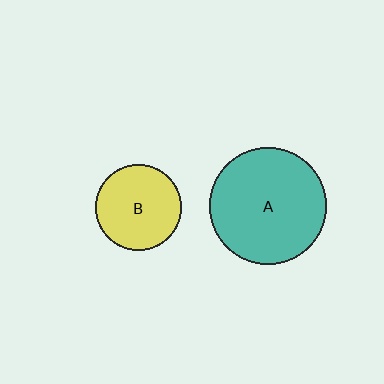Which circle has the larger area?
Circle A (teal).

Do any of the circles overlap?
No, none of the circles overlap.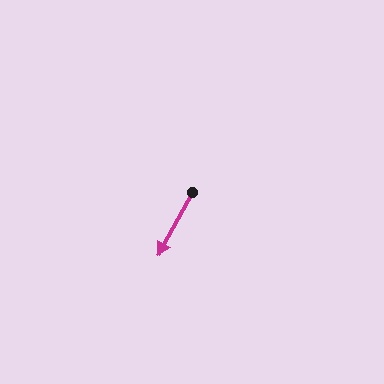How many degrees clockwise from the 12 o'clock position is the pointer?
Approximately 208 degrees.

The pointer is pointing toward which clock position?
Roughly 7 o'clock.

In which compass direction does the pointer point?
Southwest.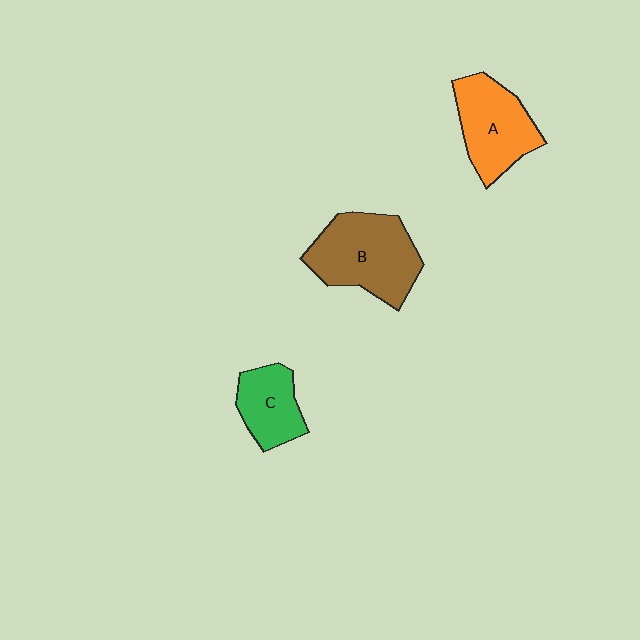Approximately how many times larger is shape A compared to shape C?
Approximately 1.4 times.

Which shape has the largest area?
Shape B (brown).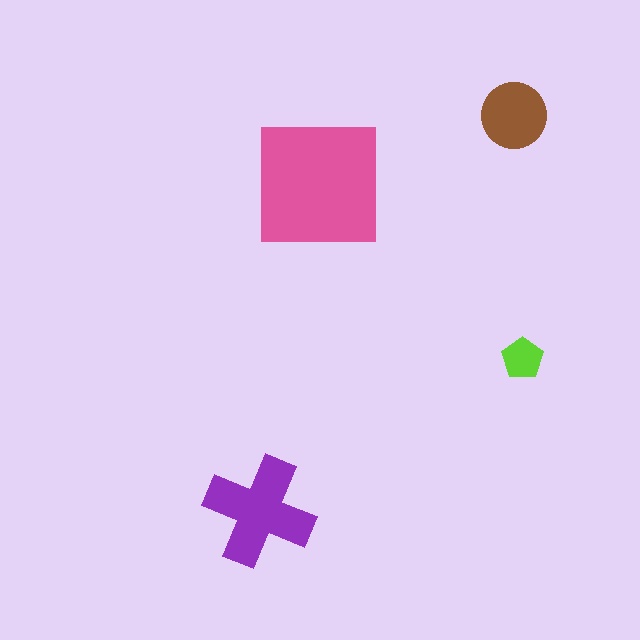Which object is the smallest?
The lime pentagon.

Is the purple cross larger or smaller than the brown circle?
Larger.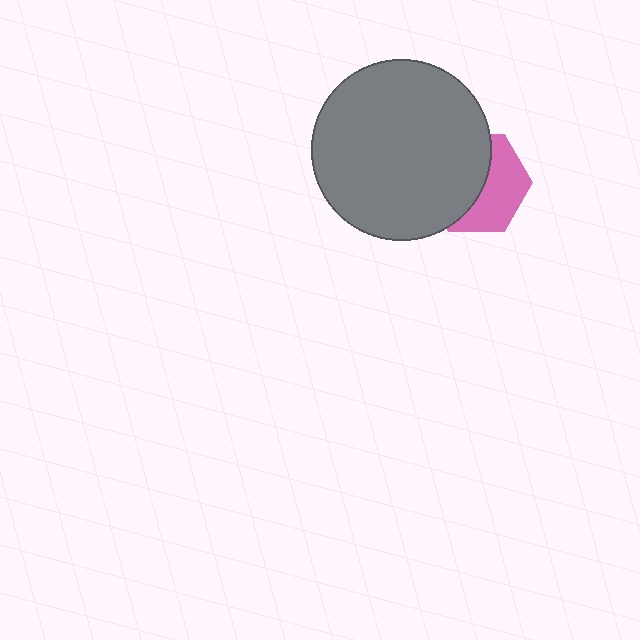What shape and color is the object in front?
The object in front is a gray circle.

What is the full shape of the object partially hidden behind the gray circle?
The partially hidden object is a pink hexagon.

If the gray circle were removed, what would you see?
You would see the complete pink hexagon.